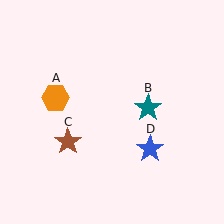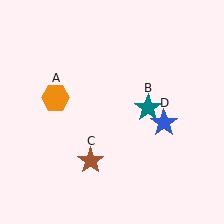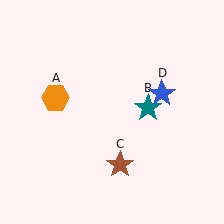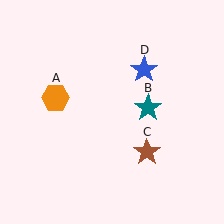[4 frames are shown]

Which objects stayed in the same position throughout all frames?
Orange hexagon (object A) and teal star (object B) remained stationary.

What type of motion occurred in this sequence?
The brown star (object C), blue star (object D) rotated counterclockwise around the center of the scene.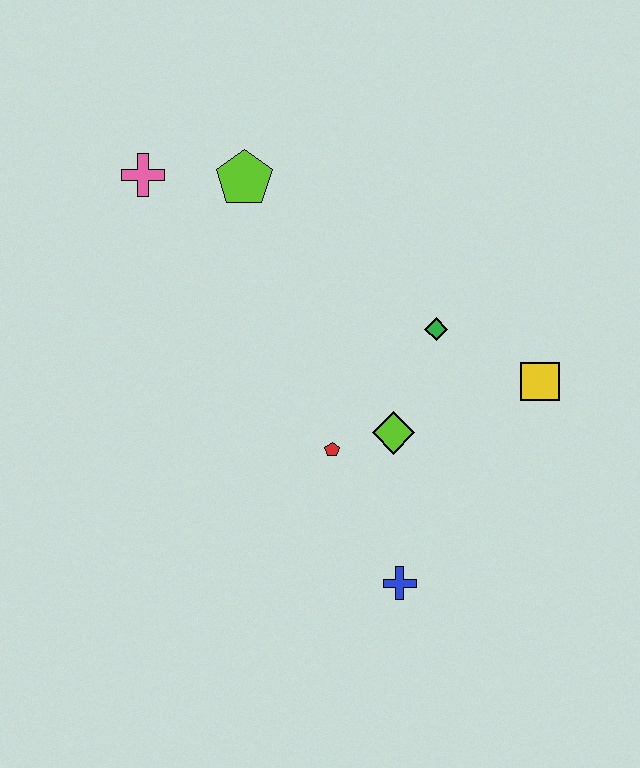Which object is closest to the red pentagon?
The lime diamond is closest to the red pentagon.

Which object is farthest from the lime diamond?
The pink cross is farthest from the lime diamond.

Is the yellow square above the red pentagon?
Yes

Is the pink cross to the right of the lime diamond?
No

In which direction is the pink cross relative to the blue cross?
The pink cross is above the blue cross.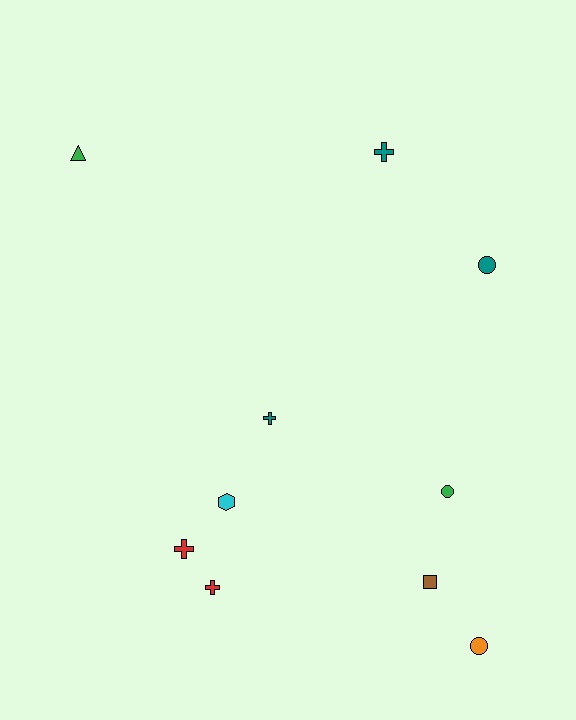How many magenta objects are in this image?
There are no magenta objects.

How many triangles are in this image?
There is 1 triangle.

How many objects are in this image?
There are 10 objects.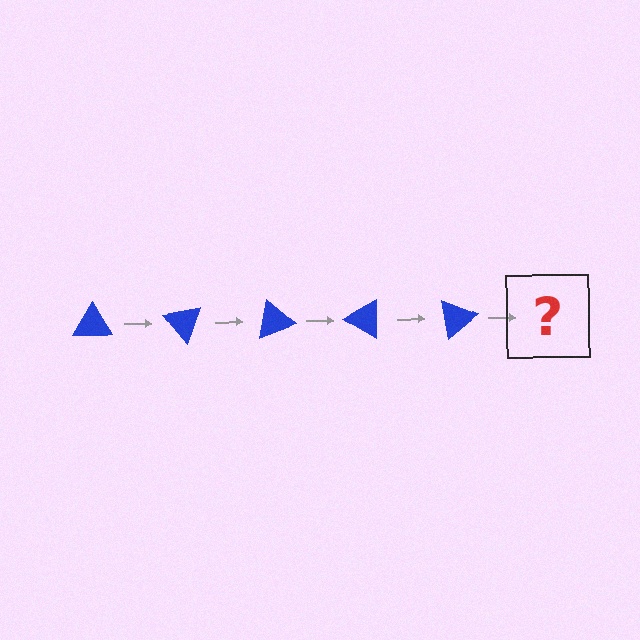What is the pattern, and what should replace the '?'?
The pattern is that the triangle rotates 50 degrees each step. The '?' should be a blue triangle rotated 250 degrees.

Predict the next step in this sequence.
The next step is a blue triangle rotated 250 degrees.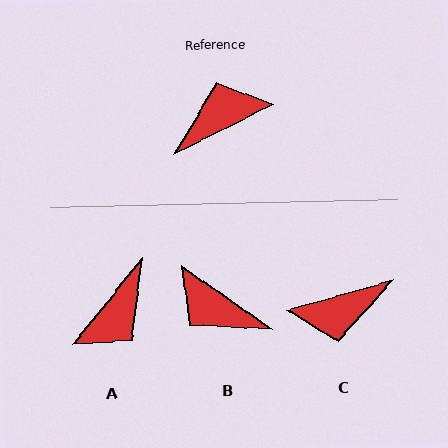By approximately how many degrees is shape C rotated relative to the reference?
Approximately 169 degrees counter-clockwise.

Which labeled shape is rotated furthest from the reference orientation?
C, about 169 degrees away.